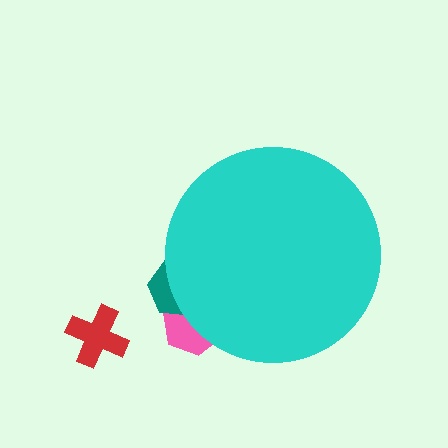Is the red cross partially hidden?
No, the red cross is fully visible.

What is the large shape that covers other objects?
A cyan circle.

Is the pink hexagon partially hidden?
Yes, the pink hexagon is partially hidden behind the cyan circle.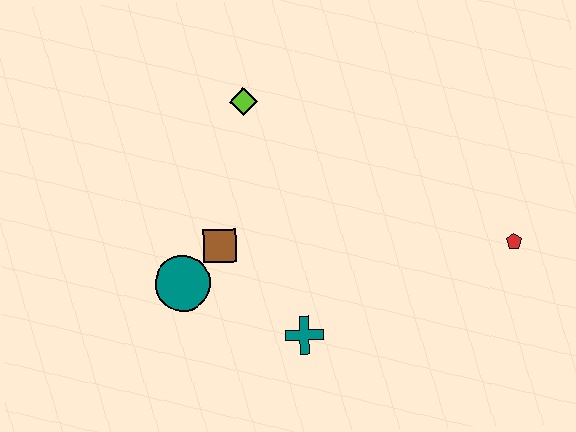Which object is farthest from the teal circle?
The red pentagon is farthest from the teal circle.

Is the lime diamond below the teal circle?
No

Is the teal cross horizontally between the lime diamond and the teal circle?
No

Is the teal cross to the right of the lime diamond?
Yes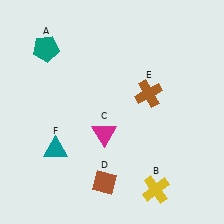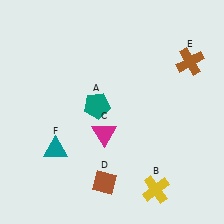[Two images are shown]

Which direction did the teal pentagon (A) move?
The teal pentagon (A) moved down.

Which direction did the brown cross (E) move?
The brown cross (E) moved right.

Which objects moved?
The objects that moved are: the teal pentagon (A), the brown cross (E).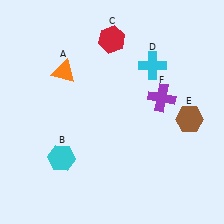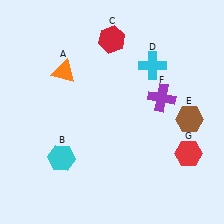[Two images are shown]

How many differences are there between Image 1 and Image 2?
There is 1 difference between the two images.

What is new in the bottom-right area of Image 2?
A red hexagon (G) was added in the bottom-right area of Image 2.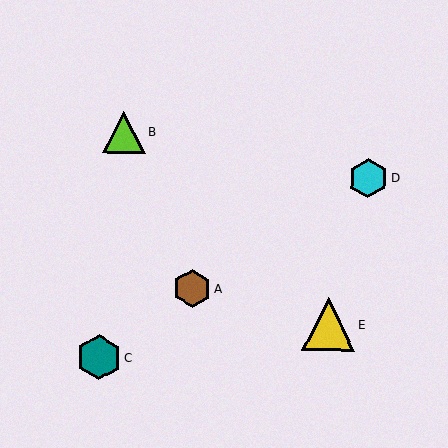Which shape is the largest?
The yellow triangle (labeled E) is the largest.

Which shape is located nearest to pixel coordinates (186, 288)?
The brown hexagon (labeled A) at (192, 288) is nearest to that location.